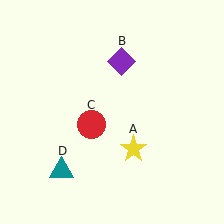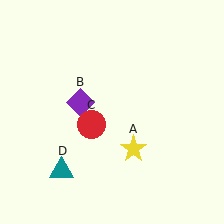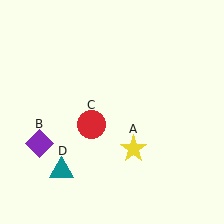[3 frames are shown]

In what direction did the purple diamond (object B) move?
The purple diamond (object B) moved down and to the left.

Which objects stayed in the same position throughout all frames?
Yellow star (object A) and red circle (object C) and teal triangle (object D) remained stationary.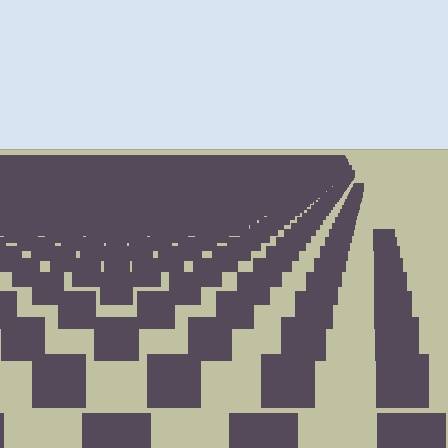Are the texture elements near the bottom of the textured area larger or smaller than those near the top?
Larger. Near the bottom, elements are closer to the viewer and appear at a bigger on-screen size.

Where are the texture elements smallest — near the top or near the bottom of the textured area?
Near the top.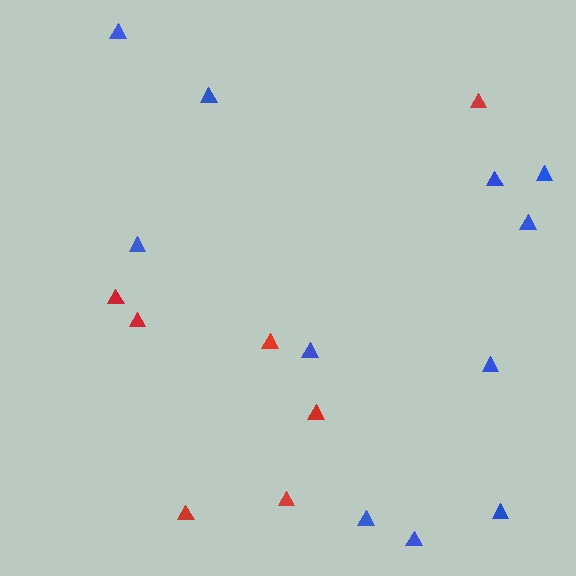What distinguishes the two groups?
There are 2 groups: one group of red triangles (7) and one group of blue triangles (11).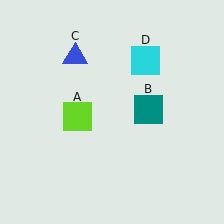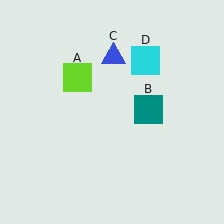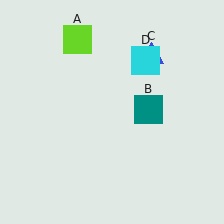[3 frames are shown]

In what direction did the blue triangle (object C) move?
The blue triangle (object C) moved right.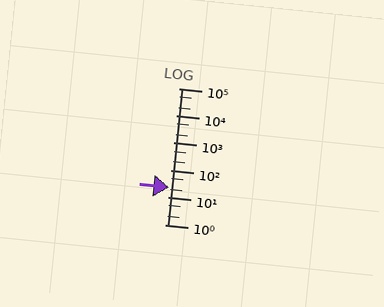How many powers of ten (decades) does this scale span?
The scale spans 5 decades, from 1 to 100000.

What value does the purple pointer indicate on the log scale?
The pointer indicates approximately 23.